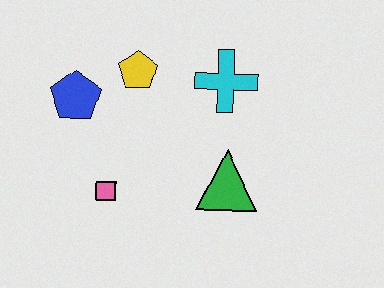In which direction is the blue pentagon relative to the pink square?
The blue pentagon is above the pink square.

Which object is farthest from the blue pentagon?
The green triangle is farthest from the blue pentagon.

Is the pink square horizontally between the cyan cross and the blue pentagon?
Yes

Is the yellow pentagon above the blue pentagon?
Yes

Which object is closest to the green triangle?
The cyan cross is closest to the green triangle.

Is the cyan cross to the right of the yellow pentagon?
Yes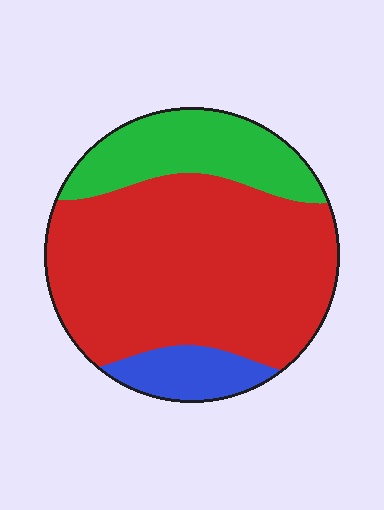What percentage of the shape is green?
Green covers roughly 20% of the shape.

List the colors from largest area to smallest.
From largest to smallest: red, green, blue.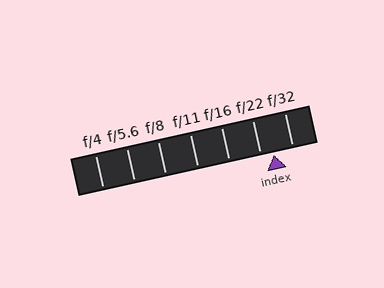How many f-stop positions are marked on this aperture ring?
There are 7 f-stop positions marked.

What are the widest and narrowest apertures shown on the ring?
The widest aperture shown is f/4 and the narrowest is f/32.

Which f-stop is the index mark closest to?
The index mark is closest to f/22.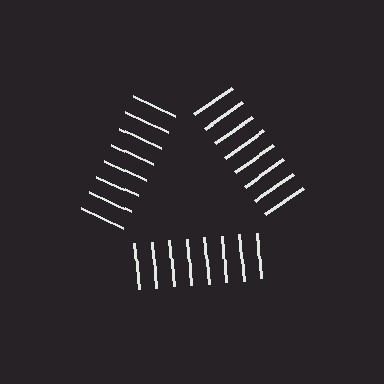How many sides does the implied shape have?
3 sides — the line-ends trace a triangle.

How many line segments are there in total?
24 — 8 along each of the 3 edges.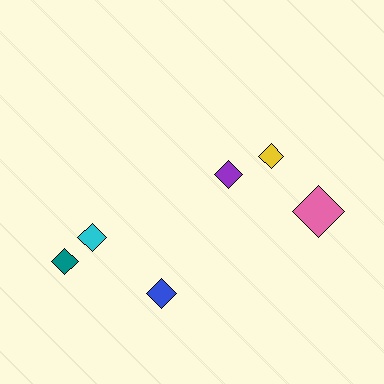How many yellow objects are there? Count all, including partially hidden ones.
There is 1 yellow object.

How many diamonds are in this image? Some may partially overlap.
There are 6 diamonds.